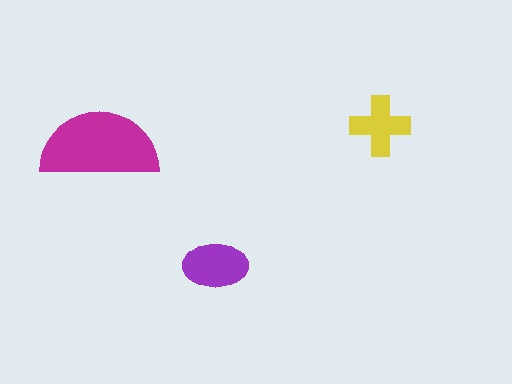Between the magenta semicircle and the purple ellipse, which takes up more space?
The magenta semicircle.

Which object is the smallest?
The yellow cross.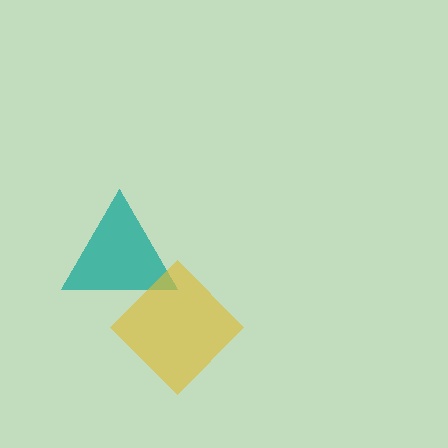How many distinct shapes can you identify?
There are 2 distinct shapes: a teal triangle, a yellow diamond.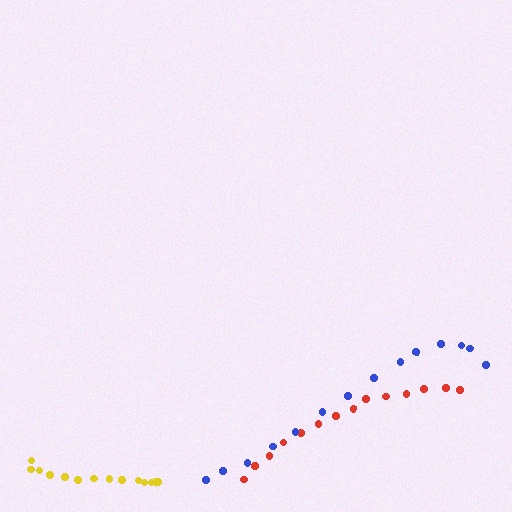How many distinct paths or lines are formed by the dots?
There are 3 distinct paths.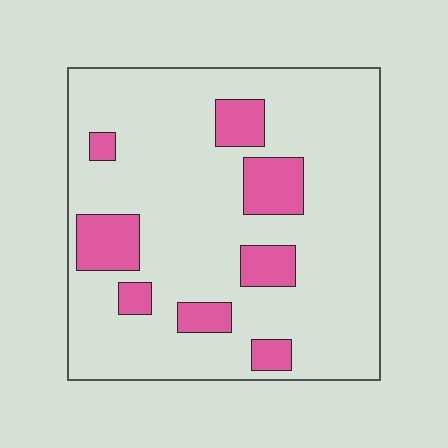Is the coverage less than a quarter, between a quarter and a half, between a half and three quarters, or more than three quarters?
Less than a quarter.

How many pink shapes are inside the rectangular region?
8.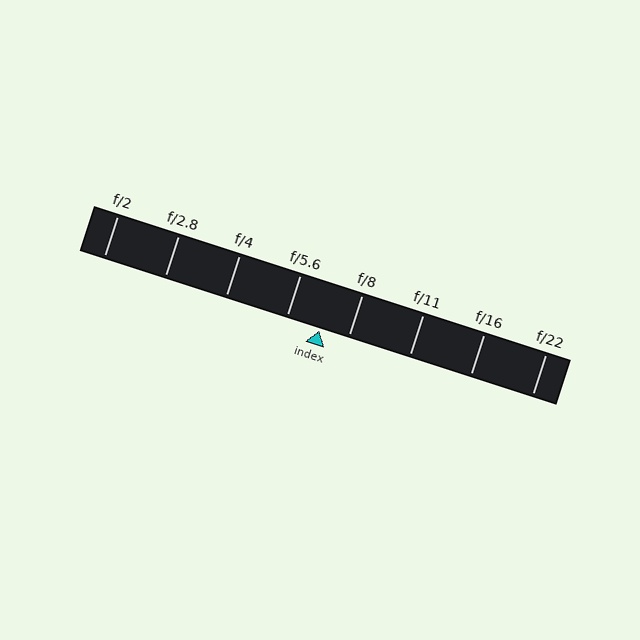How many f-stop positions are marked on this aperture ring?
There are 8 f-stop positions marked.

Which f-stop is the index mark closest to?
The index mark is closest to f/8.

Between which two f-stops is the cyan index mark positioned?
The index mark is between f/5.6 and f/8.